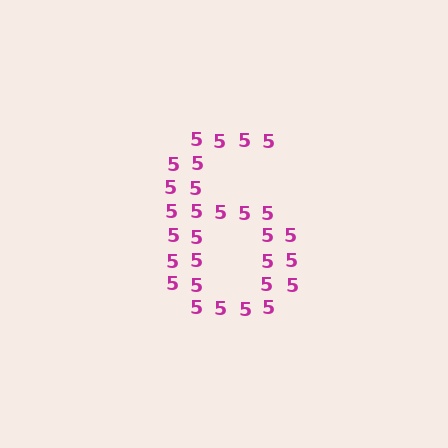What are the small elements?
The small elements are digit 5's.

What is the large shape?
The large shape is the digit 6.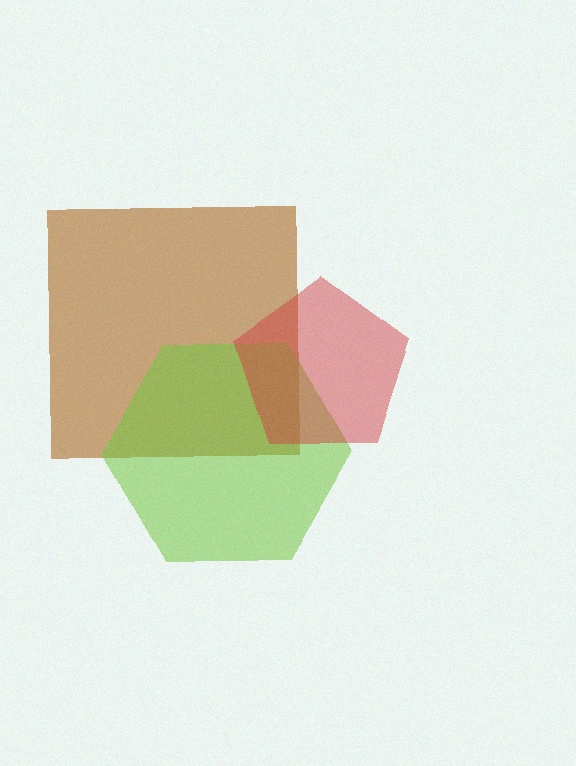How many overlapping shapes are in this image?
There are 3 overlapping shapes in the image.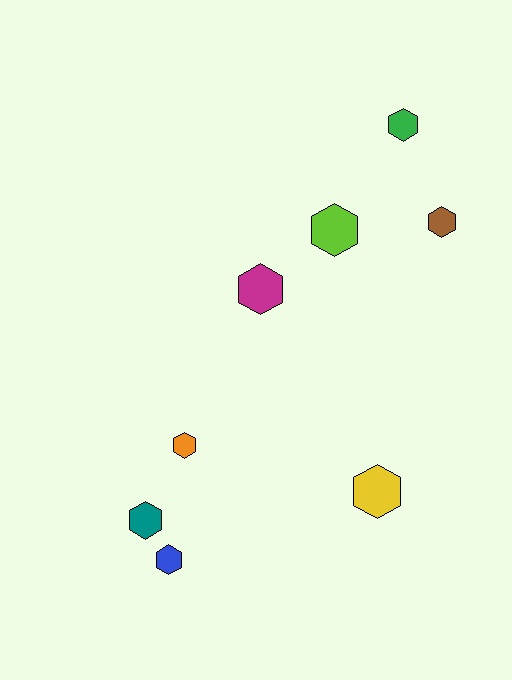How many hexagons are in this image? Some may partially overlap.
There are 8 hexagons.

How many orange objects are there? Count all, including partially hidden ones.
There is 1 orange object.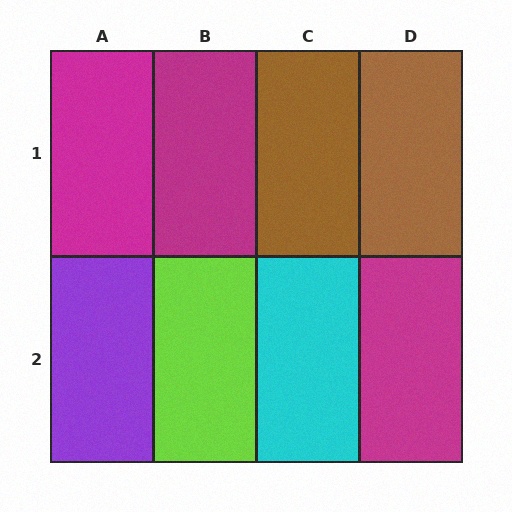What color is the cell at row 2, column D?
Magenta.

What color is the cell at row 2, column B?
Lime.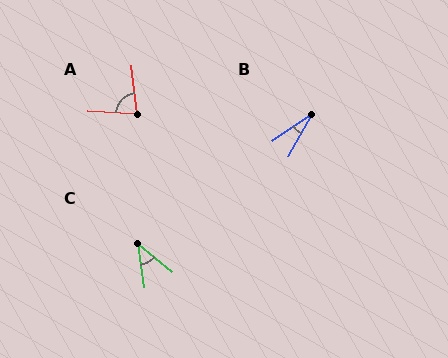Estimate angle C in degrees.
Approximately 42 degrees.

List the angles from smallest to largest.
B (26°), C (42°), A (80°).